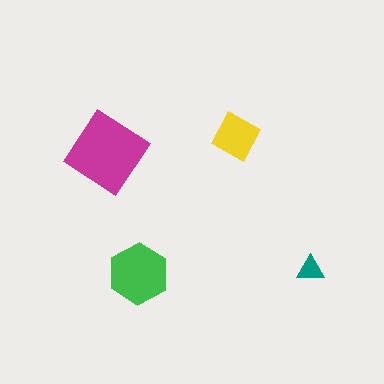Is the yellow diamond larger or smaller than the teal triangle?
Larger.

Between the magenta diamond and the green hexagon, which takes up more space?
The magenta diamond.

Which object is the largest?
The magenta diamond.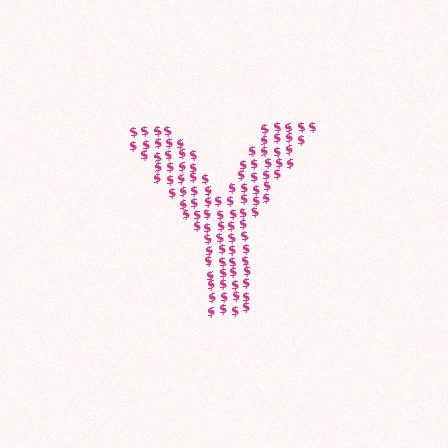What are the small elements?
The small elements are dollar signs.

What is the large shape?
The large shape is the letter Y.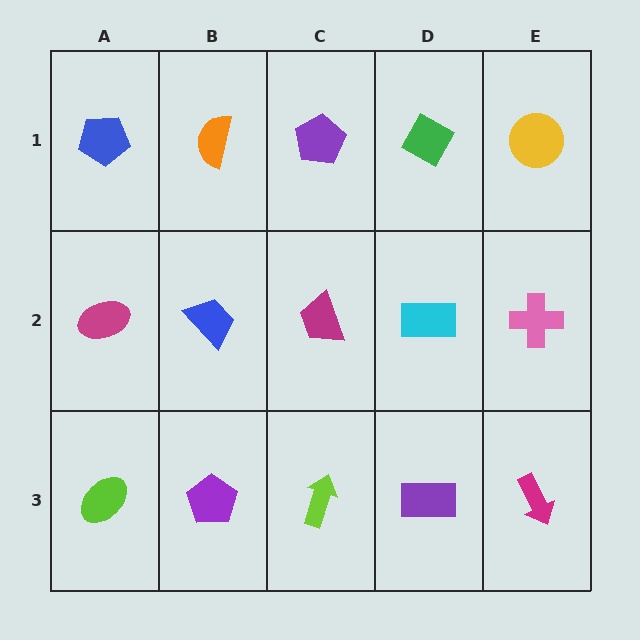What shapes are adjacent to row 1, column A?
A magenta ellipse (row 2, column A), an orange semicircle (row 1, column B).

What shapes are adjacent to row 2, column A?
A blue pentagon (row 1, column A), a lime ellipse (row 3, column A), a blue trapezoid (row 2, column B).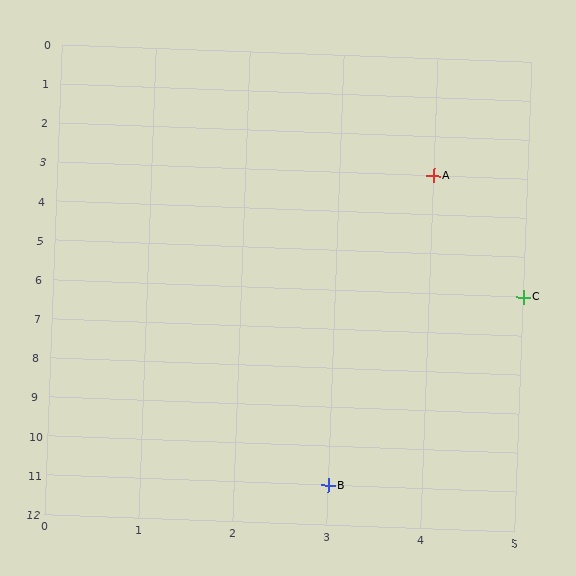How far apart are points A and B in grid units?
Points A and B are 1 column and 8 rows apart (about 8.1 grid units diagonally).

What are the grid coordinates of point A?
Point A is at grid coordinates (4, 3).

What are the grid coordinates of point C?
Point C is at grid coordinates (5, 6).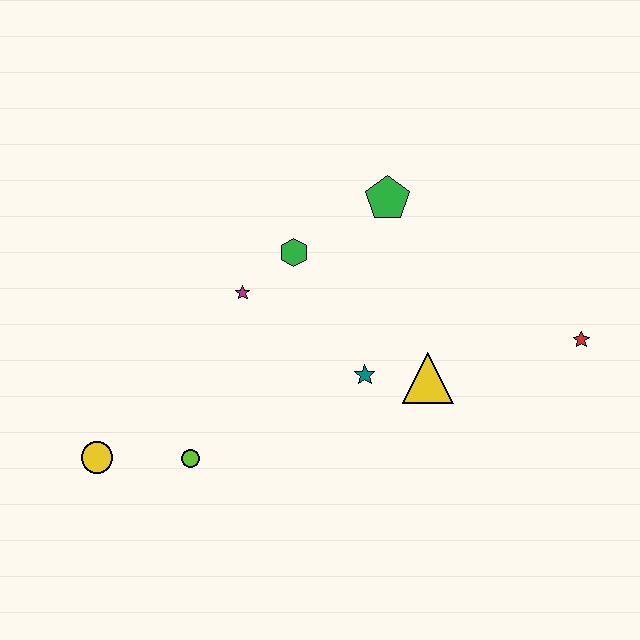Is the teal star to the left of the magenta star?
No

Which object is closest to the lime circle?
The yellow circle is closest to the lime circle.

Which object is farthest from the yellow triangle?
The yellow circle is farthest from the yellow triangle.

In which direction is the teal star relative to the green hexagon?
The teal star is below the green hexagon.